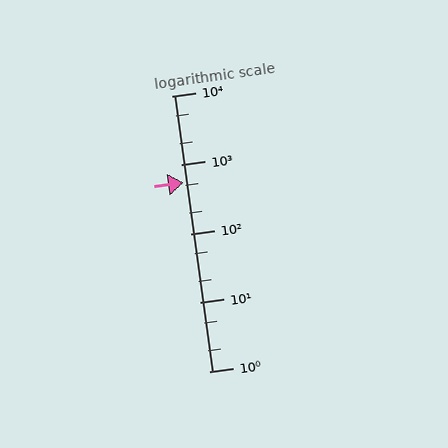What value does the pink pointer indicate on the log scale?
The pointer indicates approximately 560.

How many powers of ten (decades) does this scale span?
The scale spans 4 decades, from 1 to 10000.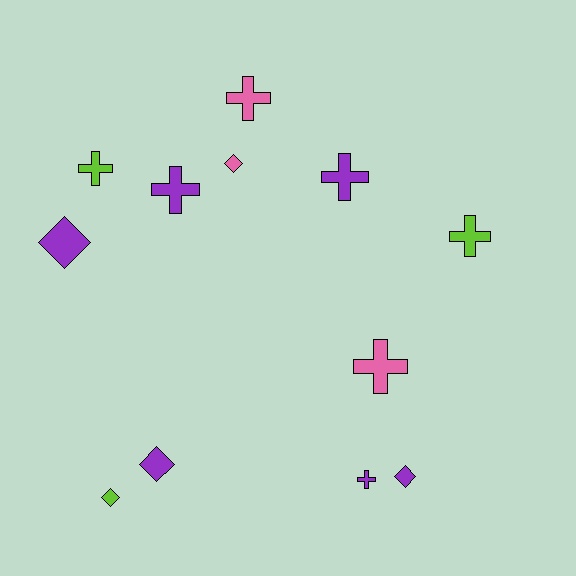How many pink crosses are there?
There are 2 pink crosses.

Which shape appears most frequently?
Cross, with 7 objects.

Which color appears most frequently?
Purple, with 6 objects.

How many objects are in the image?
There are 12 objects.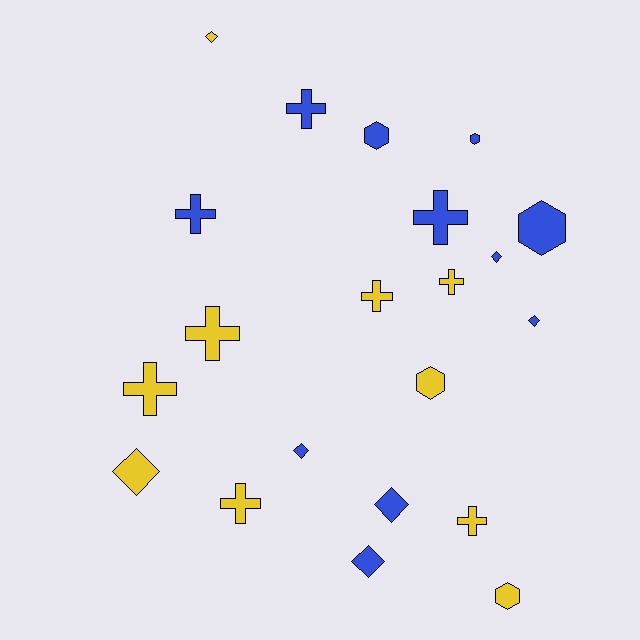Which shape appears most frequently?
Cross, with 9 objects.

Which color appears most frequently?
Blue, with 11 objects.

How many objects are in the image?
There are 21 objects.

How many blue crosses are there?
There are 3 blue crosses.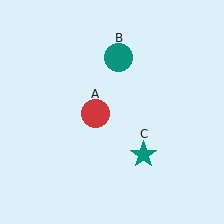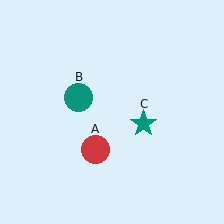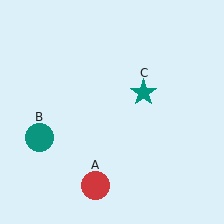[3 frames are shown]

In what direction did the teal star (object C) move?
The teal star (object C) moved up.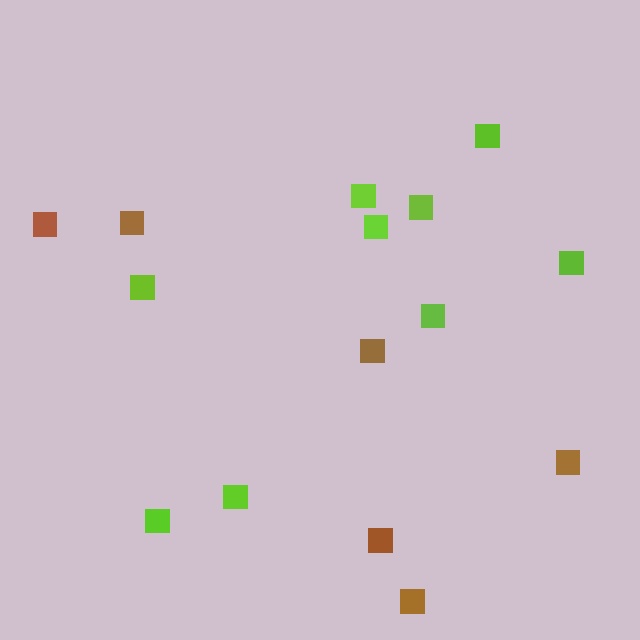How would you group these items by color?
There are 2 groups: one group of brown squares (6) and one group of lime squares (9).